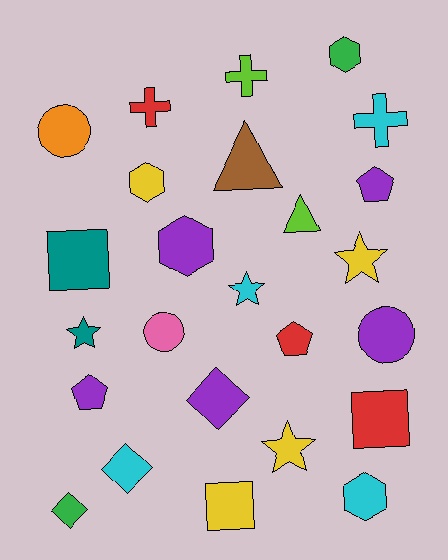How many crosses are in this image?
There are 3 crosses.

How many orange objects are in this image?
There is 1 orange object.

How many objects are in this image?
There are 25 objects.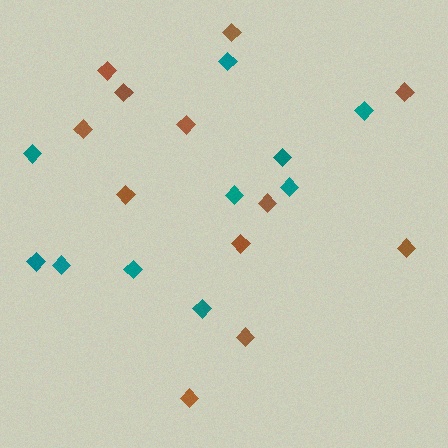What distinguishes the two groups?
There are 2 groups: one group of brown diamonds (12) and one group of teal diamonds (10).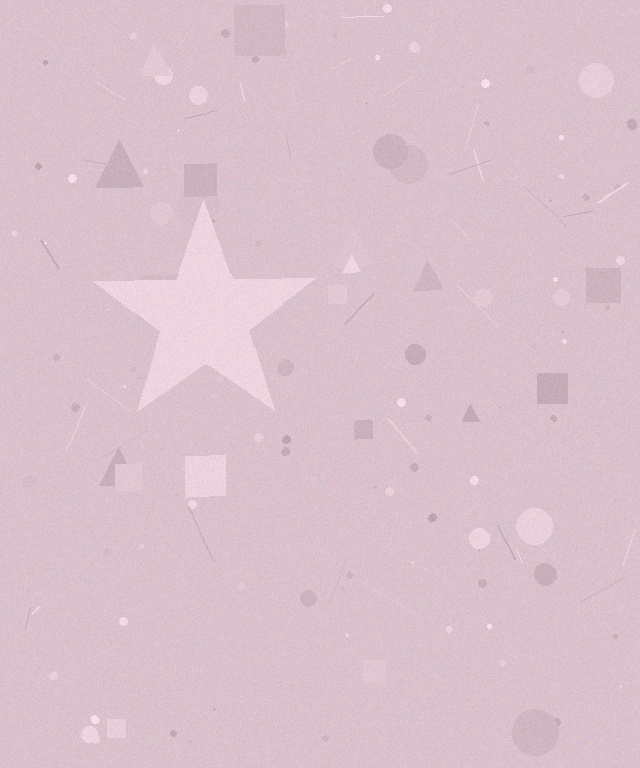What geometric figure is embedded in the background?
A star is embedded in the background.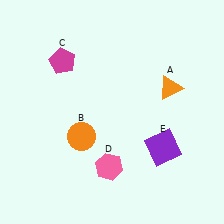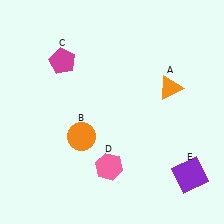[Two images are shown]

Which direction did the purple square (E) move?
The purple square (E) moved down.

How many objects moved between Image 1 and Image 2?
1 object moved between the two images.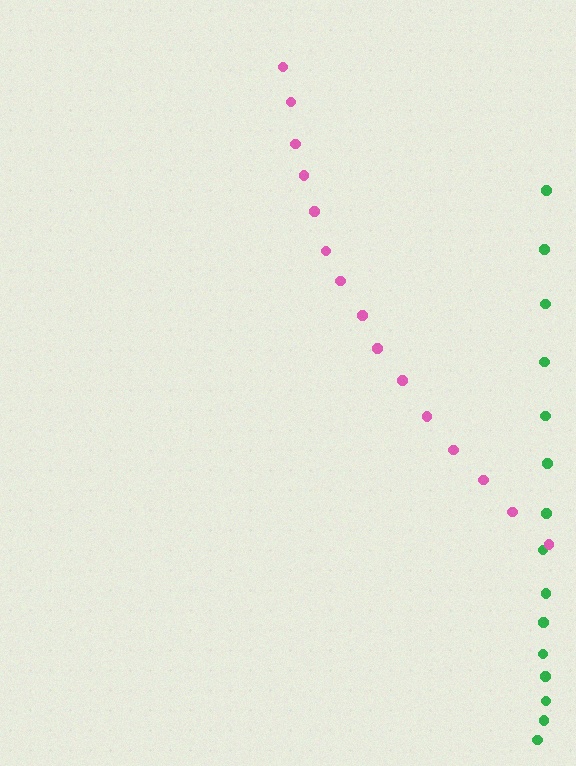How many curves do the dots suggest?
There are 2 distinct paths.